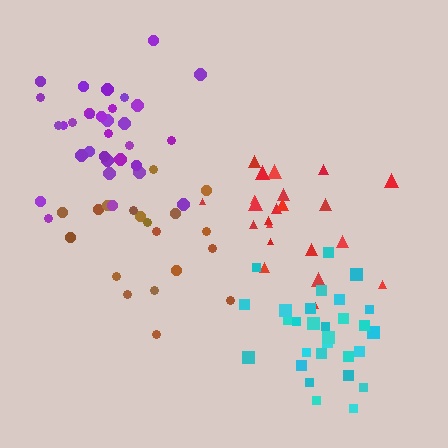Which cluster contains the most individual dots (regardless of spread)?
Purple (33).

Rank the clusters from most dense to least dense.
cyan, purple, brown, red.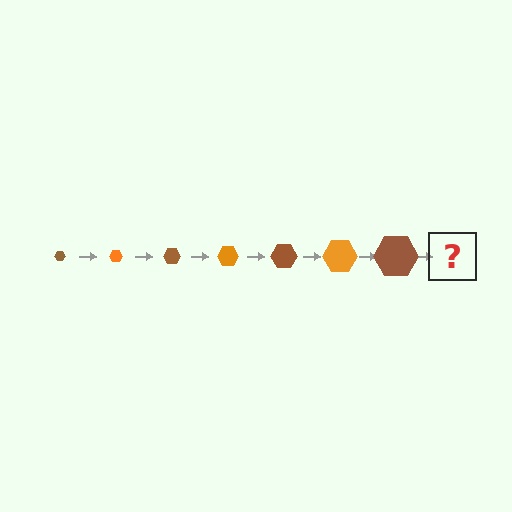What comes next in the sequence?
The next element should be an orange hexagon, larger than the previous one.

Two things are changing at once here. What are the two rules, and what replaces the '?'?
The two rules are that the hexagon grows larger each step and the color cycles through brown and orange. The '?' should be an orange hexagon, larger than the previous one.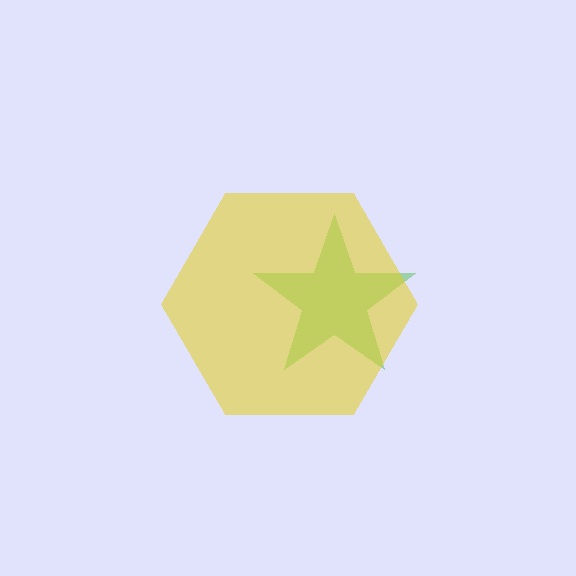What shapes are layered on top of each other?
The layered shapes are: a green star, a yellow hexagon.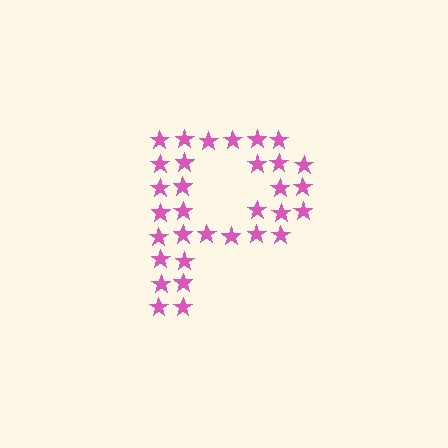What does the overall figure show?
The overall figure shows the letter P.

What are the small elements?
The small elements are stars.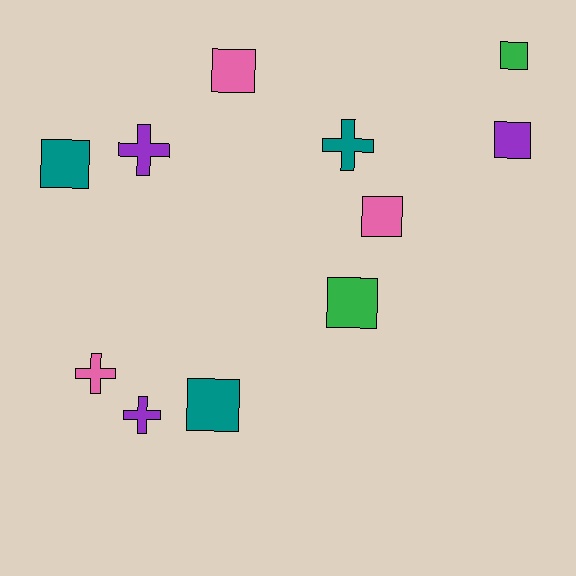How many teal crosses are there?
There is 1 teal cross.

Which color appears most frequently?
Teal, with 3 objects.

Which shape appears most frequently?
Square, with 7 objects.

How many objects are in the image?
There are 11 objects.